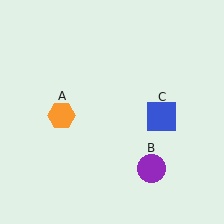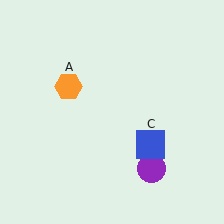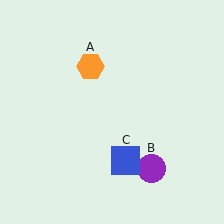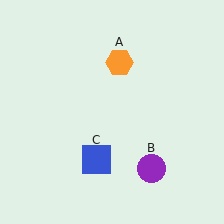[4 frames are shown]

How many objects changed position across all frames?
2 objects changed position: orange hexagon (object A), blue square (object C).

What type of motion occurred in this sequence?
The orange hexagon (object A), blue square (object C) rotated clockwise around the center of the scene.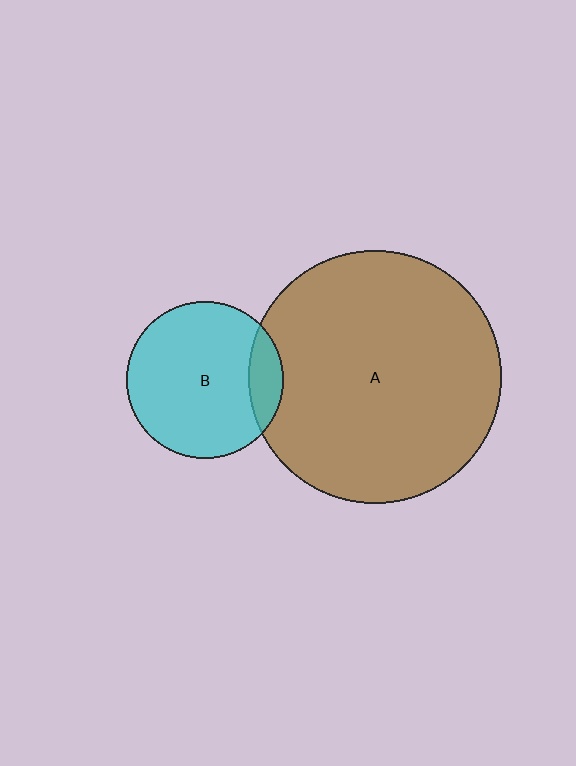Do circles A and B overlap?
Yes.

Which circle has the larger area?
Circle A (brown).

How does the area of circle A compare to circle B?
Approximately 2.6 times.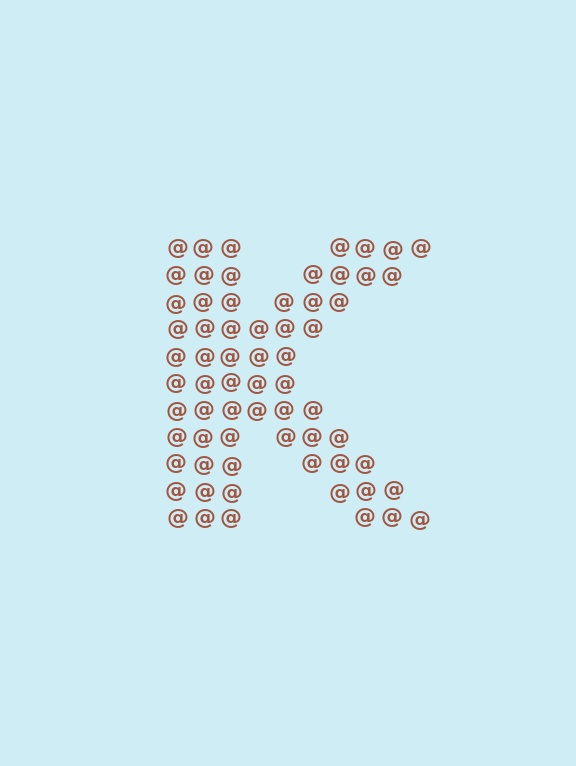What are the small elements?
The small elements are at signs.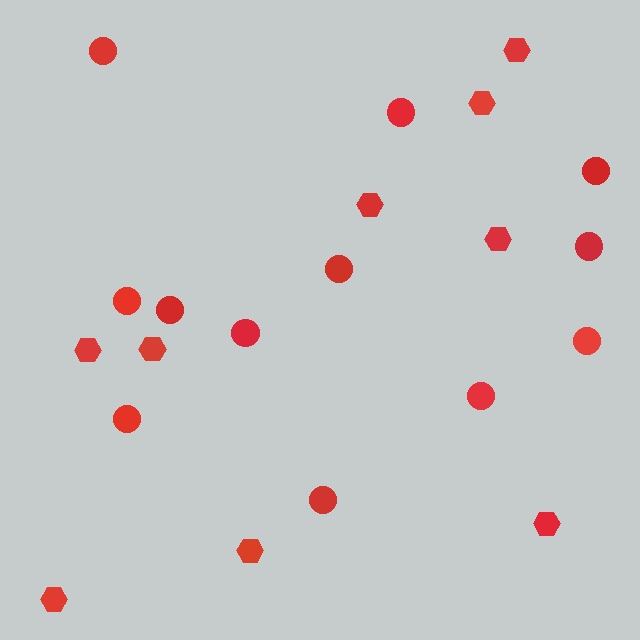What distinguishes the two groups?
There are 2 groups: one group of circles (12) and one group of hexagons (9).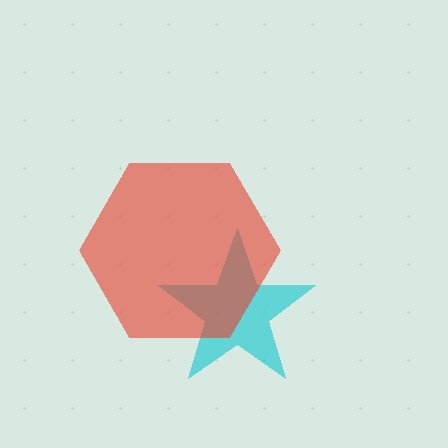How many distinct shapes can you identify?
There are 2 distinct shapes: a cyan star, a red hexagon.